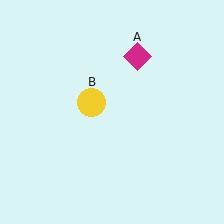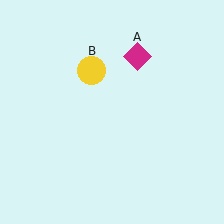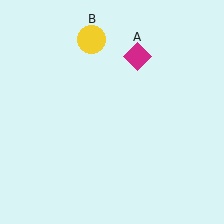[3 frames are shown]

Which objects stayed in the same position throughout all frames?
Magenta diamond (object A) remained stationary.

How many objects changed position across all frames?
1 object changed position: yellow circle (object B).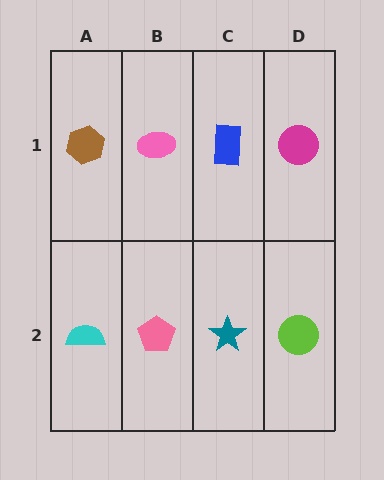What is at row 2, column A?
A cyan semicircle.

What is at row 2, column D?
A lime circle.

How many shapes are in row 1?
4 shapes.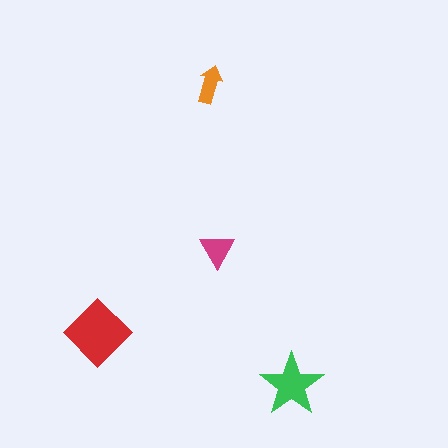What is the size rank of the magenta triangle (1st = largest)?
3rd.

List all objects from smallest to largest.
The orange arrow, the magenta triangle, the green star, the red diamond.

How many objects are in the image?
There are 4 objects in the image.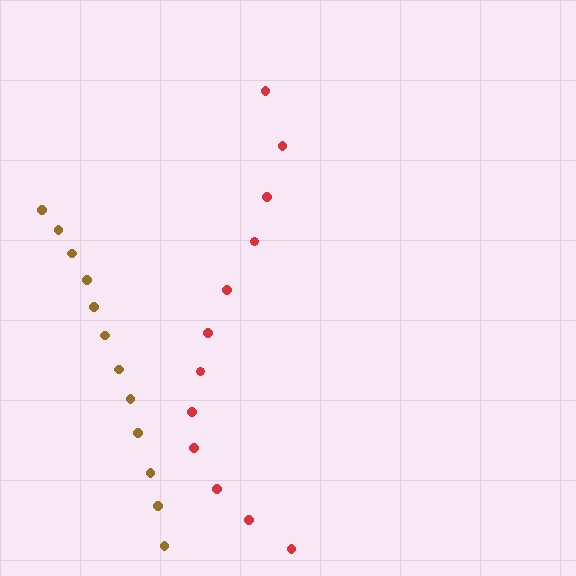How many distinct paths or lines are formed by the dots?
There are 2 distinct paths.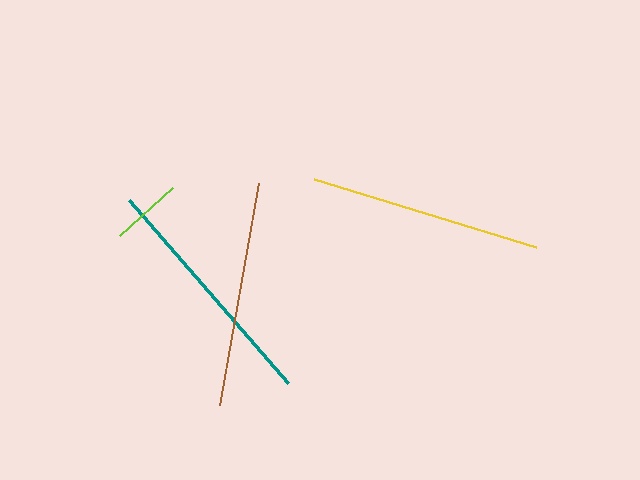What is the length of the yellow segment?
The yellow segment is approximately 232 pixels long.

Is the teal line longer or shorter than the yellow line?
The teal line is longer than the yellow line.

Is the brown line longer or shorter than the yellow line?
The yellow line is longer than the brown line.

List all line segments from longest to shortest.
From longest to shortest: teal, yellow, brown, lime.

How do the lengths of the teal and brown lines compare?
The teal and brown lines are approximately the same length.